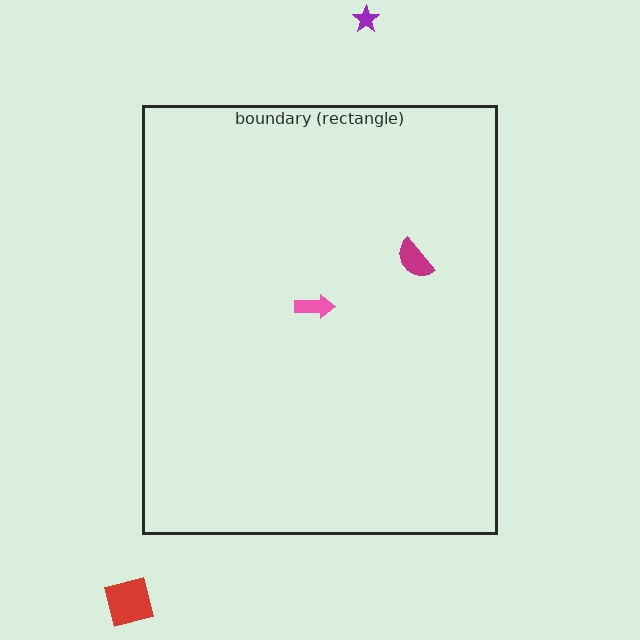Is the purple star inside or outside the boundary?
Outside.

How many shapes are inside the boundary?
2 inside, 2 outside.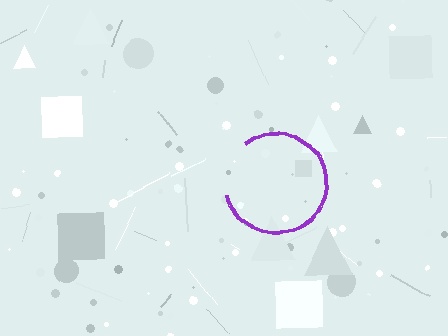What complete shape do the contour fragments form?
The contour fragments form a circle.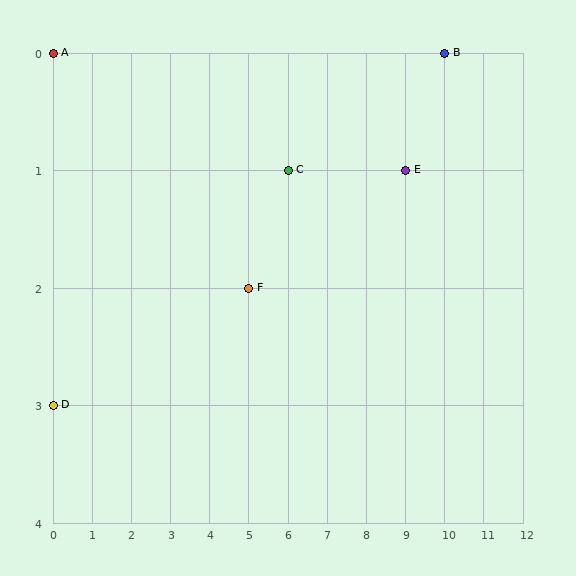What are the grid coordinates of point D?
Point D is at grid coordinates (0, 3).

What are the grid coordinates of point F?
Point F is at grid coordinates (5, 2).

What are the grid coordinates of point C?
Point C is at grid coordinates (6, 1).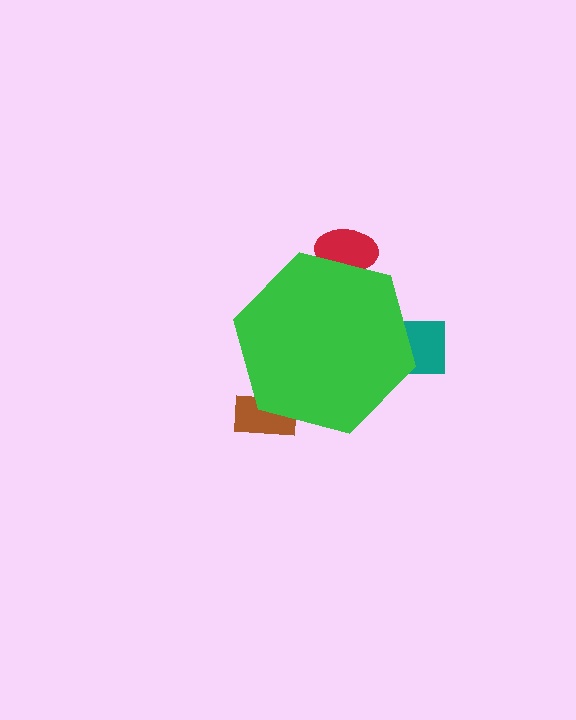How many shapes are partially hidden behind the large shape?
3 shapes are partially hidden.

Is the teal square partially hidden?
Yes, the teal square is partially hidden behind the green hexagon.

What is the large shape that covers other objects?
A green hexagon.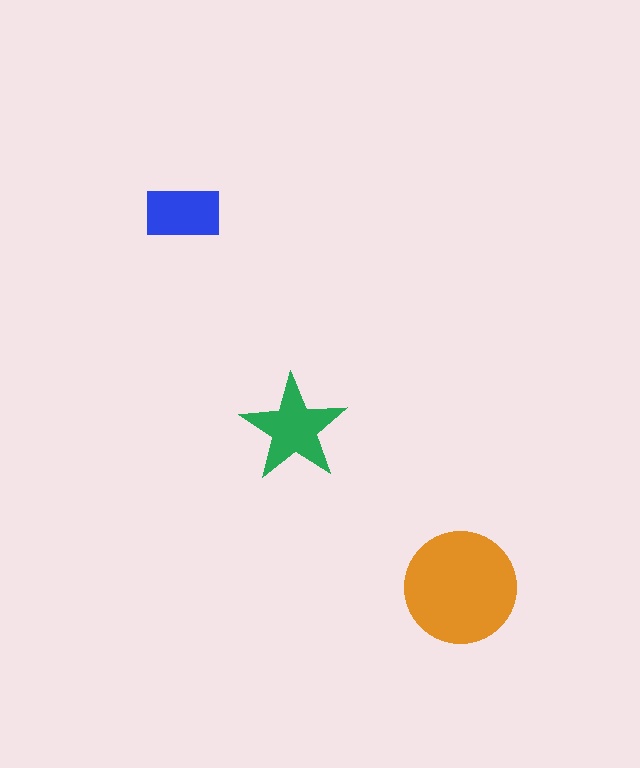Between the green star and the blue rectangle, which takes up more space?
The green star.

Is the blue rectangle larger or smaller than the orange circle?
Smaller.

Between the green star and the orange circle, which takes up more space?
The orange circle.